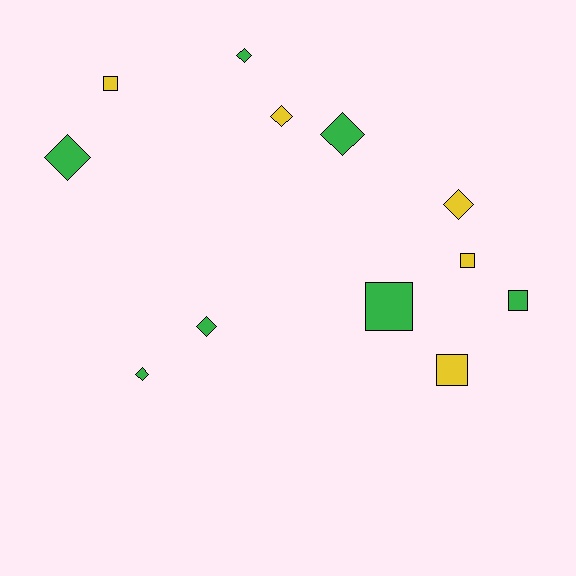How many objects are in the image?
There are 12 objects.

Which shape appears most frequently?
Diamond, with 7 objects.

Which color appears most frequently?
Green, with 7 objects.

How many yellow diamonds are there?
There are 2 yellow diamonds.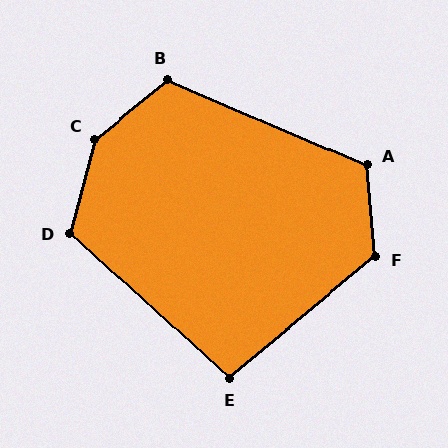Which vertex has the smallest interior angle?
E, at approximately 98 degrees.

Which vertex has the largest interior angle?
C, at approximately 144 degrees.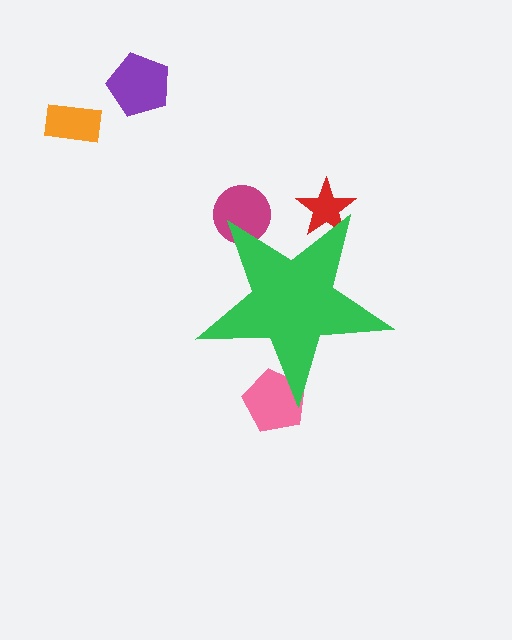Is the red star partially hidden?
Yes, the red star is partially hidden behind the green star.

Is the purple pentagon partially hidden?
No, the purple pentagon is fully visible.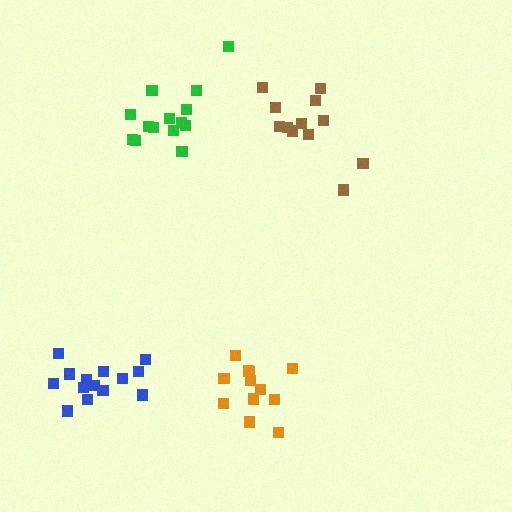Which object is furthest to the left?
The blue cluster is leftmost.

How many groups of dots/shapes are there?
There are 4 groups.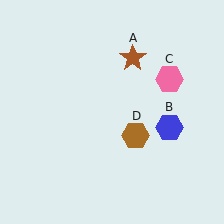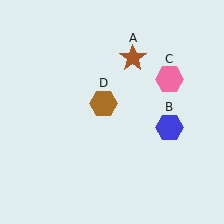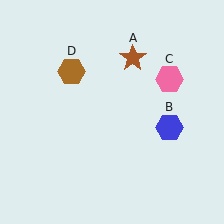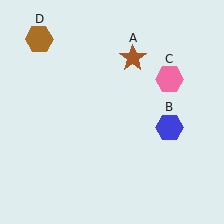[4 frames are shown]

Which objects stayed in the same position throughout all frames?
Brown star (object A) and blue hexagon (object B) and pink hexagon (object C) remained stationary.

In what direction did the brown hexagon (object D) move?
The brown hexagon (object D) moved up and to the left.